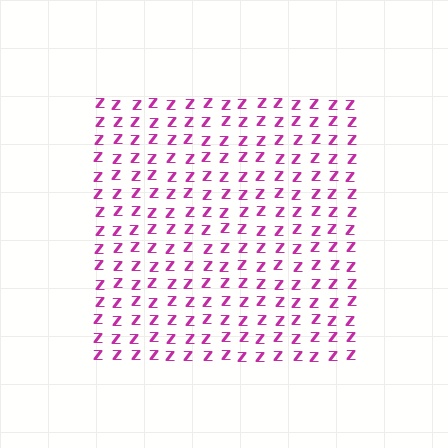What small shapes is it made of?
It is made of small letter Z's.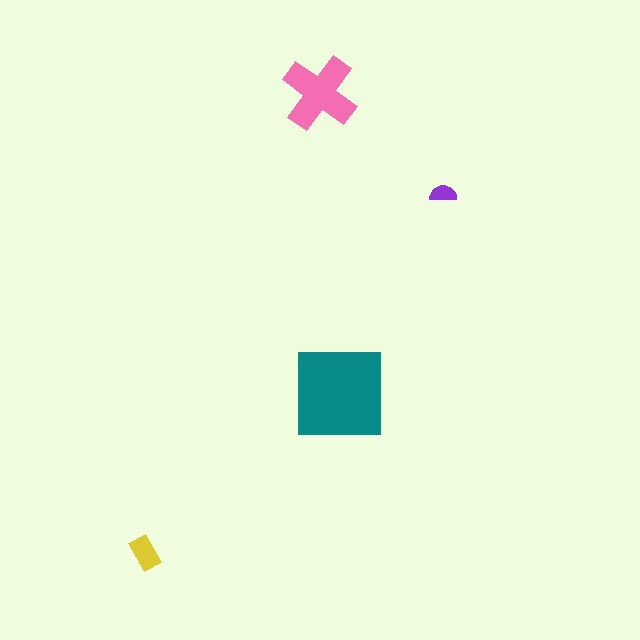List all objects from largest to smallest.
The teal square, the pink cross, the yellow rectangle, the purple semicircle.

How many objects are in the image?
There are 4 objects in the image.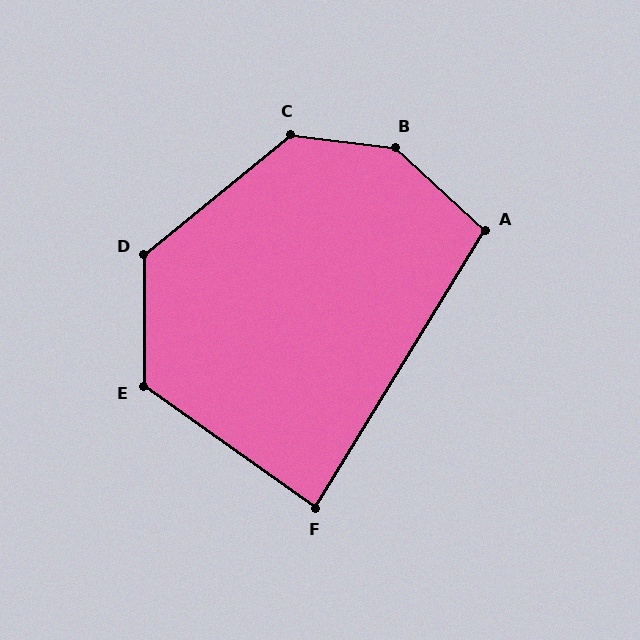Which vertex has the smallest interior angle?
F, at approximately 86 degrees.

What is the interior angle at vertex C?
Approximately 133 degrees (obtuse).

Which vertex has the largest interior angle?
B, at approximately 145 degrees.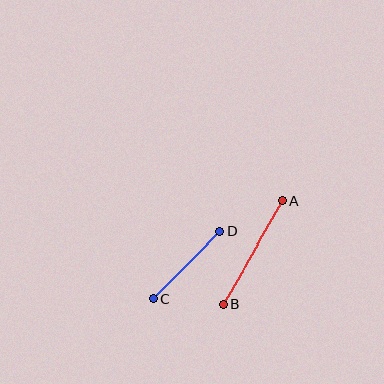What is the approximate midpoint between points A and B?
The midpoint is at approximately (253, 253) pixels.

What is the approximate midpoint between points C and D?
The midpoint is at approximately (187, 265) pixels.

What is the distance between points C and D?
The distance is approximately 95 pixels.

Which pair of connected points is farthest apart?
Points A and B are farthest apart.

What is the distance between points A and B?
The distance is approximately 119 pixels.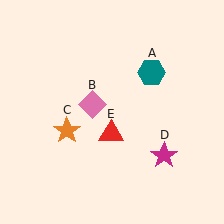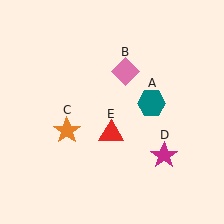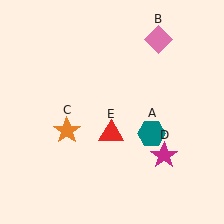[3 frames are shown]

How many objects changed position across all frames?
2 objects changed position: teal hexagon (object A), pink diamond (object B).